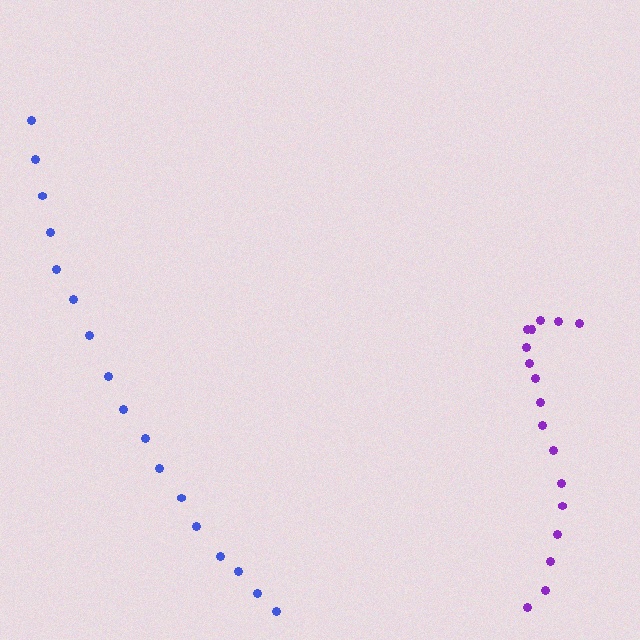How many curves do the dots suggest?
There are 2 distinct paths.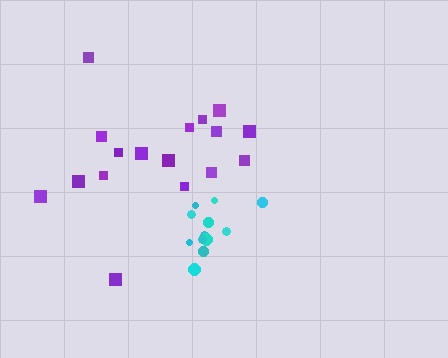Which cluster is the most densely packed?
Cyan.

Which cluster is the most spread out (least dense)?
Purple.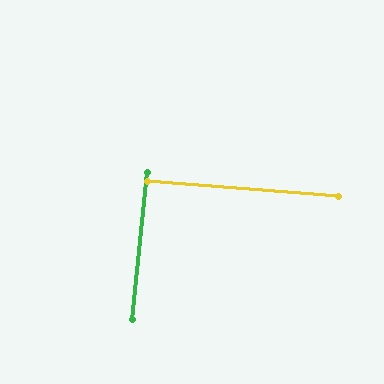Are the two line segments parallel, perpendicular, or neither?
Perpendicular — they meet at approximately 89°.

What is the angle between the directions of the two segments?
Approximately 89 degrees.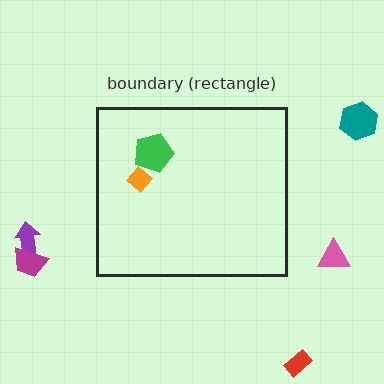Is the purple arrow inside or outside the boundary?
Outside.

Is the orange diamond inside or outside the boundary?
Inside.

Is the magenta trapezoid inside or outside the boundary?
Outside.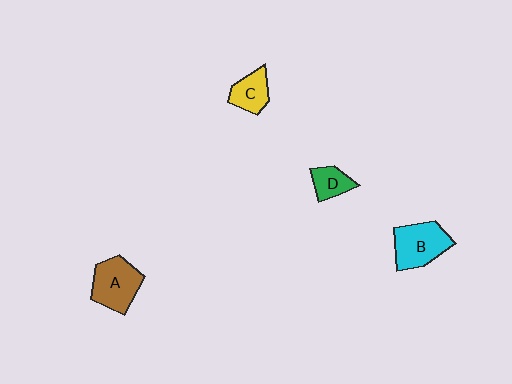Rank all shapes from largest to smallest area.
From largest to smallest: B (cyan), A (brown), C (yellow), D (green).